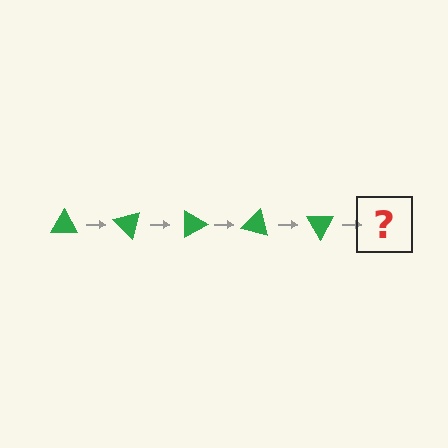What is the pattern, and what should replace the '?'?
The pattern is that the triangle rotates 45 degrees each step. The '?' should be a green triangle rotated 225 degrees.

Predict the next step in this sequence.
The next step is a green triangle rotated 225 degrees.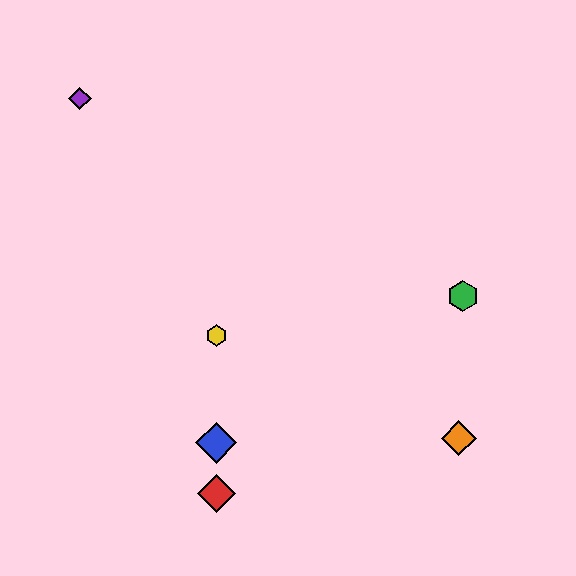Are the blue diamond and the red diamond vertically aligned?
Yes, both are at x≈216.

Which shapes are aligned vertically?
The red diamond, the blue diamond, the yellow hexagon are aligned vertically.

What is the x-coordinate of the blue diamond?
The blue diamond is at x≈216.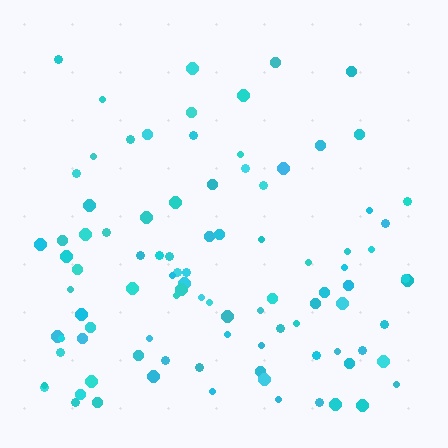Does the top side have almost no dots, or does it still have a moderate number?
Still a moderate number, just noticeably fewer than the bottom.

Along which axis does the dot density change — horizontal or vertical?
Vertical.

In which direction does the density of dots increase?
From top to bottom, with the bottom side densest.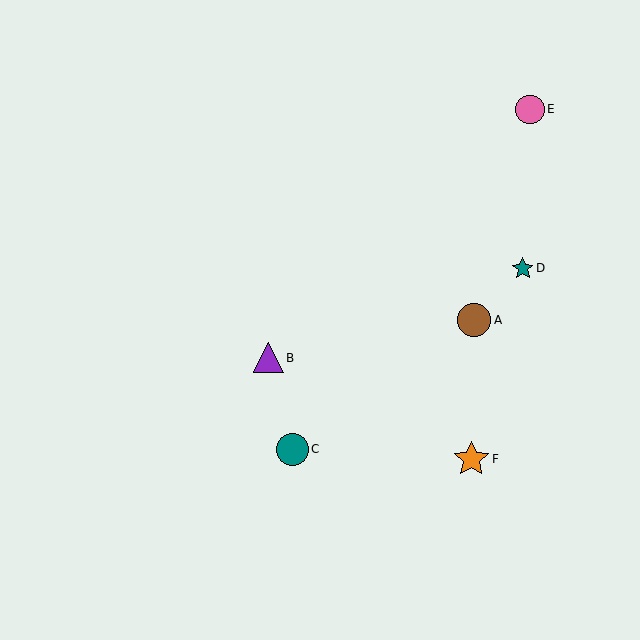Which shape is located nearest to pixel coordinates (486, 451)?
The orange star (labeled F) at (471, 459) is nearest to that location.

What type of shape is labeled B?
Shape B is a purple triangle.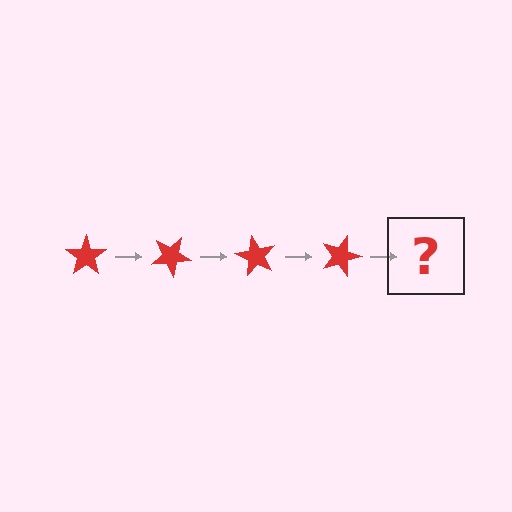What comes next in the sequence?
The next element should be a red star rotated 120 degrees.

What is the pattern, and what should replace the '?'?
The pattern is that the star rotates 30 degrees each step. The '?' should be a red star rotated 120 degrees.